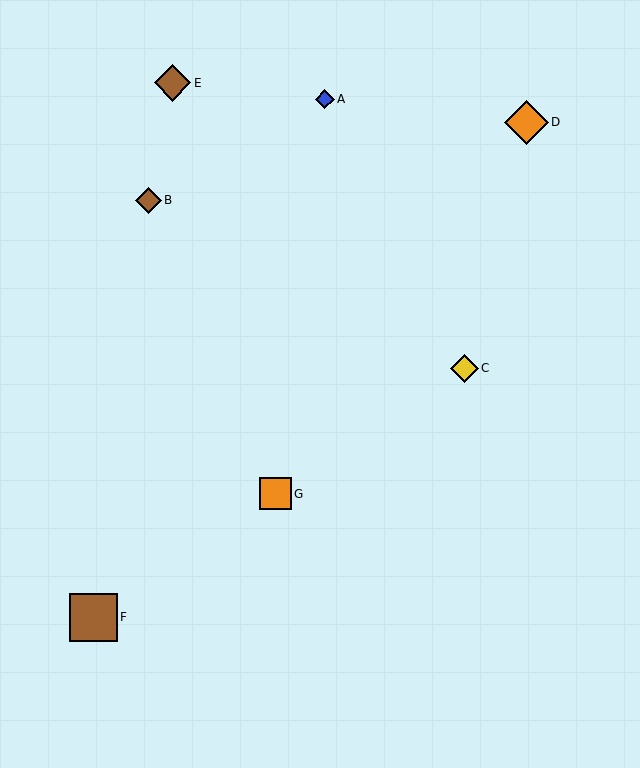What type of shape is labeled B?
Shape B is a brown diamond.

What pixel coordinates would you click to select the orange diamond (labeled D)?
Click at (527, 122) to select the orange diamond D.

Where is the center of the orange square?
The center of the orange square is at (275, 494).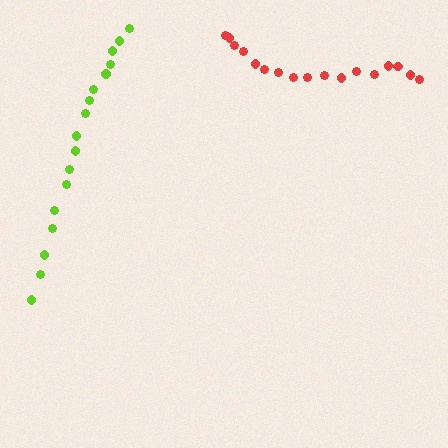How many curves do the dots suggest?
There are 2 distinct paths.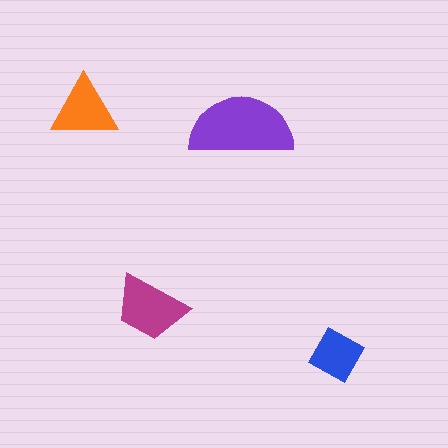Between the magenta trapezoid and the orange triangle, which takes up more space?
The magenta trapezoid.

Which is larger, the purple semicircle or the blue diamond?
The purple semicircle.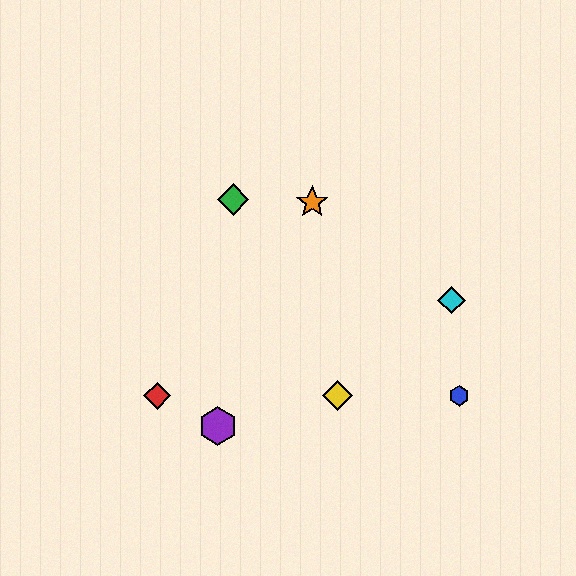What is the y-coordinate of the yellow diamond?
The yellow diamond is at y≈396.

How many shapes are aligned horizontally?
3 shapes (the red diamond, the blue hexagon, the yellow diamond) are aligned horizontally.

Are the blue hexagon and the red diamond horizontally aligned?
Yes, both are at y≈396.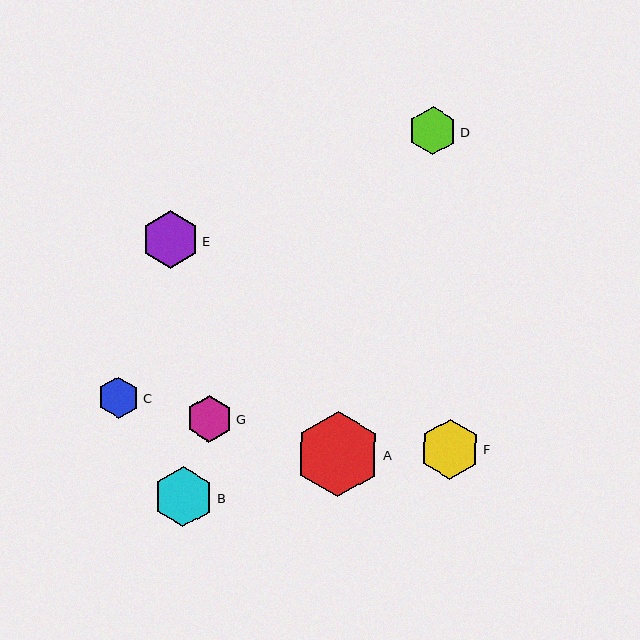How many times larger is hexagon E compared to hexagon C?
Hexagon E is approximately 1.4 times the size of hexagon C.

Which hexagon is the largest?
Hexagon A is the largest with a size of approximately 85 pixels.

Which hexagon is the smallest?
Hexagon C is the smallest with a size of approximately 42 pixels.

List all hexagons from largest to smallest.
From largest to smallest: A, F, B, E, D, G, C.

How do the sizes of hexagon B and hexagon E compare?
Hexagon B and hexagon E are approximately the same size.